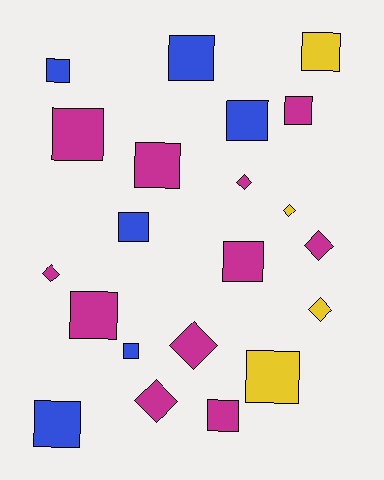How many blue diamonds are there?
There are no blue diamonds.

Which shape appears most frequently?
Square, with 14 objects.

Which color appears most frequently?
Magenta, with 11 objects.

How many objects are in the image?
There are 21 objects.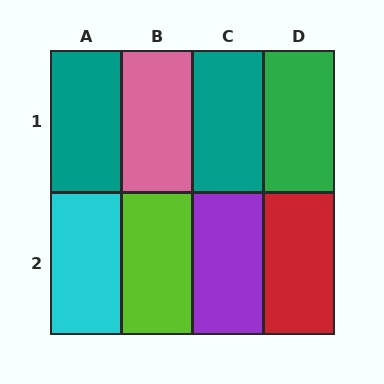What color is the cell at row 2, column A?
Cyan.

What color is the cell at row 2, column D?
Red.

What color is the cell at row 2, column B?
Lime.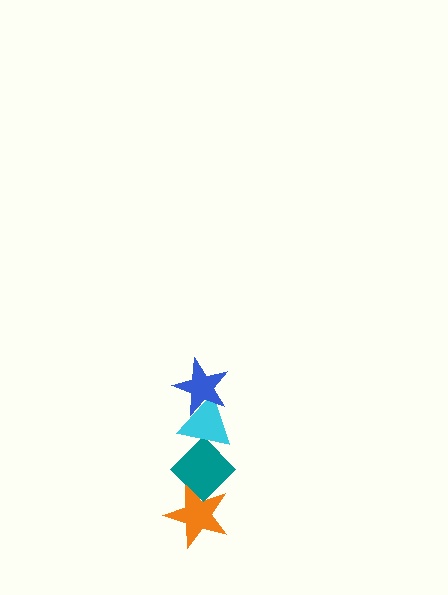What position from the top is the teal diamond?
The teal diamond is 3rd from the top.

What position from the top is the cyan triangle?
The cyan triangle is 2nd from the top.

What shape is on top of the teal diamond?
The cyan triangle is on top of the teal diamond.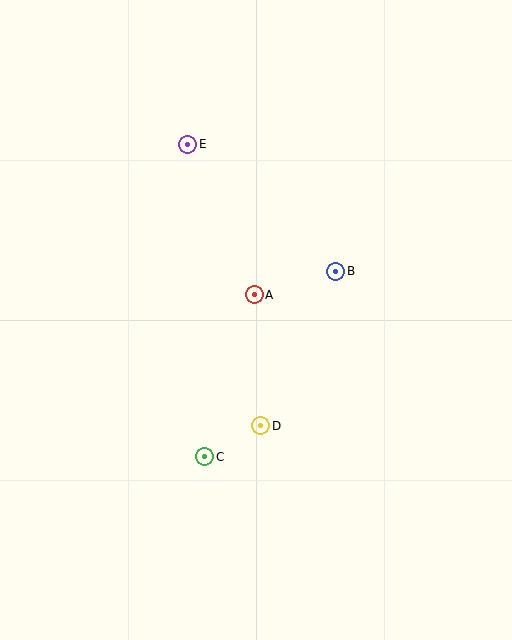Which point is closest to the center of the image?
Point A at (254, 295) is closest to the center.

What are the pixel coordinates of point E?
Point E is at (188, 144).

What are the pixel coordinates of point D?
Point D is at (261, 426).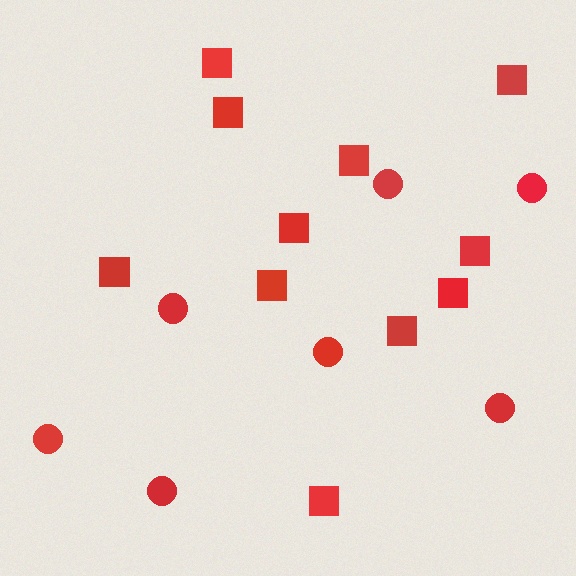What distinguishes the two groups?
There are 2 groups: one group of circles (7) and one group of squares (11).